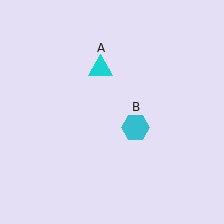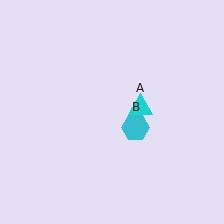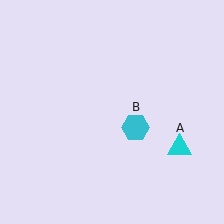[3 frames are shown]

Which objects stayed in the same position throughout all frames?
Cyan hexagon (object B) remained stationary.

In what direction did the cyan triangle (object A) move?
The cyan triangle (object A) moved down and to the right.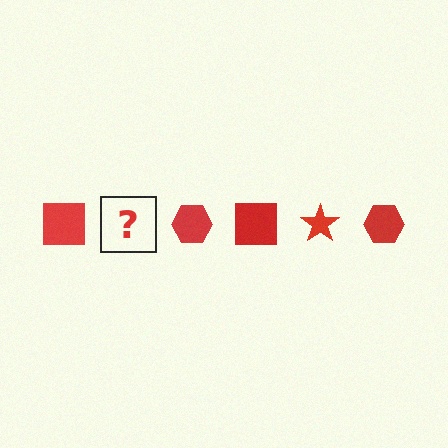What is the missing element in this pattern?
The missing element is a red star.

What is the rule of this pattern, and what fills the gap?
The rule is that the pattern cycles through square, star, hexagon shapes in red. The gap should be filled with a red star.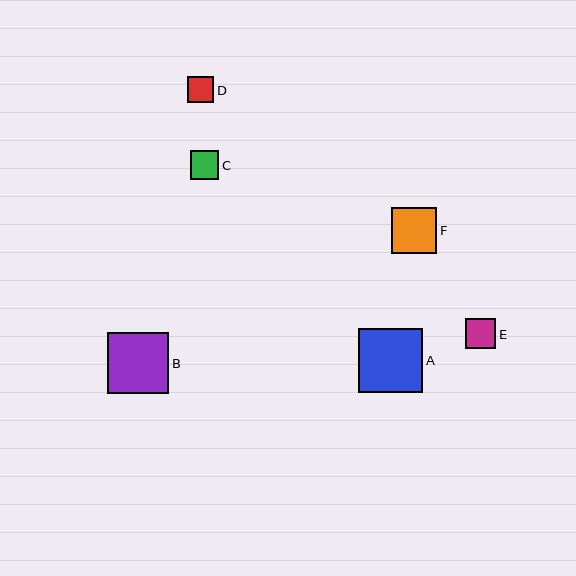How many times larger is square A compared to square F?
Square A is approximately 1.4 times the size of square F.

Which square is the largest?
Square A is the largest with a size of approximately 64 pixels.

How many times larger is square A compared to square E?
Square A is approximately 2.1 times the size of square E.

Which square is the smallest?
Square D is the smallest with a size of approximately 26 pixels.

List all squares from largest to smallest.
From largest to smallest: A, B, F, E, C, D.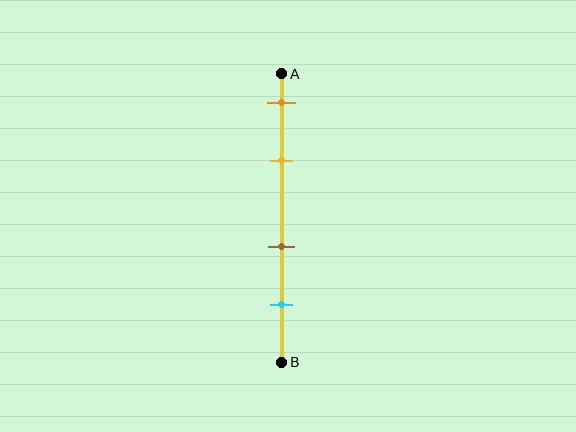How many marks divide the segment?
There are 4 marks dividing the segment.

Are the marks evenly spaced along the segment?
No, the marks are not evenly spaced.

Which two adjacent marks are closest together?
The orange and yellow marks are the closest adjacent pair.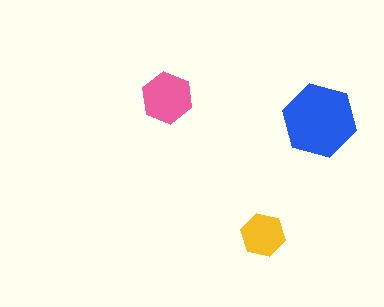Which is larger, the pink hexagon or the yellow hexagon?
The pink one.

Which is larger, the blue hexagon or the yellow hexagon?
The blue one.